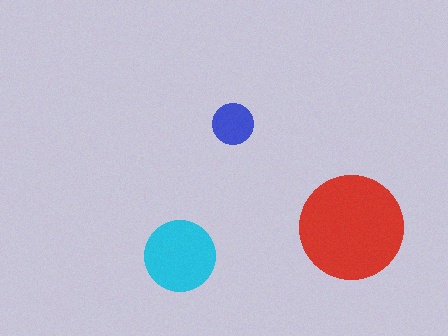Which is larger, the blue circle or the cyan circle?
The cyan one.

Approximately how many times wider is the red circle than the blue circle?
About 2.5 times wider.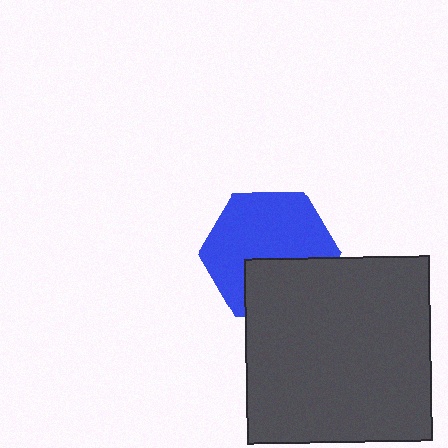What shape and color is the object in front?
The object in front is a dark gray square.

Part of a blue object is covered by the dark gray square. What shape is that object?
It is a hexagon.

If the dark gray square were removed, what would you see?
You would see the complete blue hexagon.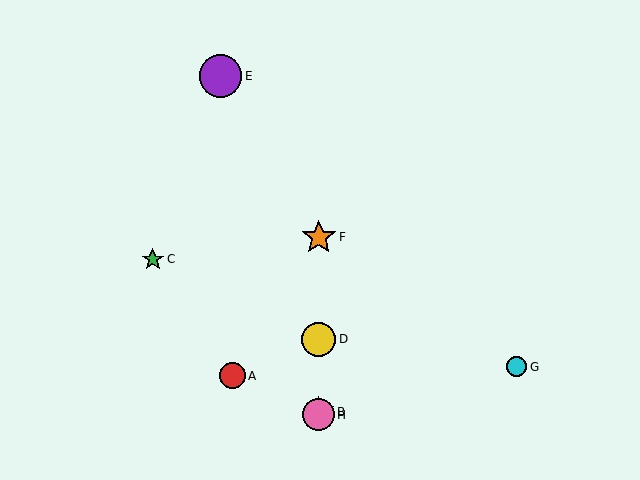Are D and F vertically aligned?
Yes, both are at x≈319.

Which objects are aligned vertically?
Objects B, D, F, H are aligned vertically.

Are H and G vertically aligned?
No, H is at x≈319 and G is at x≈517.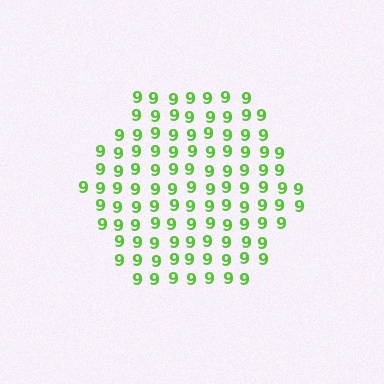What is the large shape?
The large shape is a hexagon.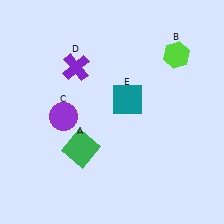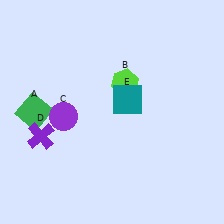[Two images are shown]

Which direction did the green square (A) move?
The green square (A) moved left.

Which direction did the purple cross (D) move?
The purple cross (D) moved down.